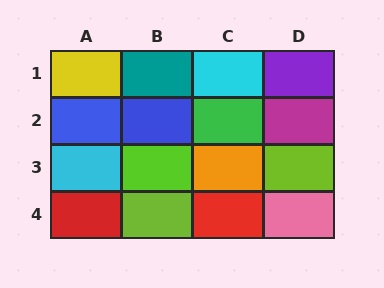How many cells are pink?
1 cell is pink.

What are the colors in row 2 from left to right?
Blue, blue, green, magenta.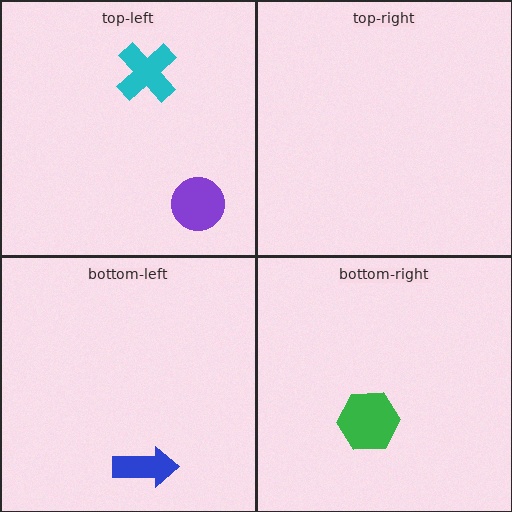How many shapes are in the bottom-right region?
1.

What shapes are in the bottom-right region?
The green hexagon.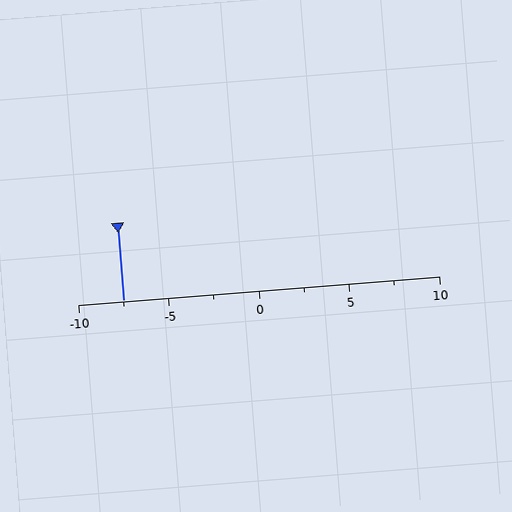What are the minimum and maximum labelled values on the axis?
The axis runs from -10 to 10.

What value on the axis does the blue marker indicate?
The marker indicates approximately -7.5.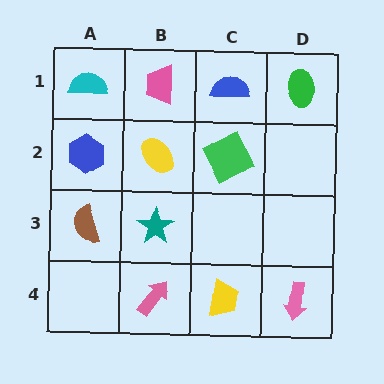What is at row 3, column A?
A brown semicircle.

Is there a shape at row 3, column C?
No, that cell is empty.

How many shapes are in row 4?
3 shapes.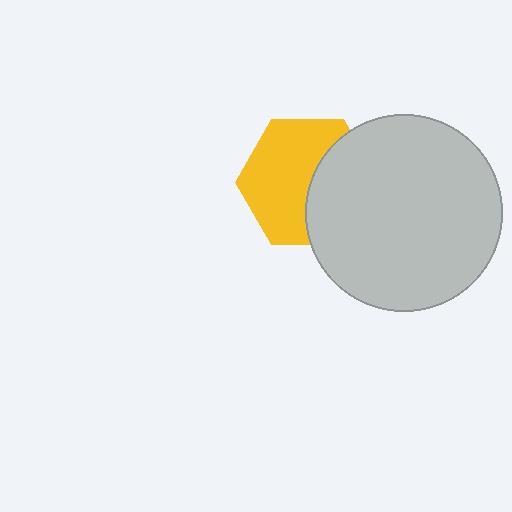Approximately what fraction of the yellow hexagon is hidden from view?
Roughly 41% of the yellow hexagon is hidden behind the light gray circle.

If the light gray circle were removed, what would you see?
You would see the complete yellow hexagon.